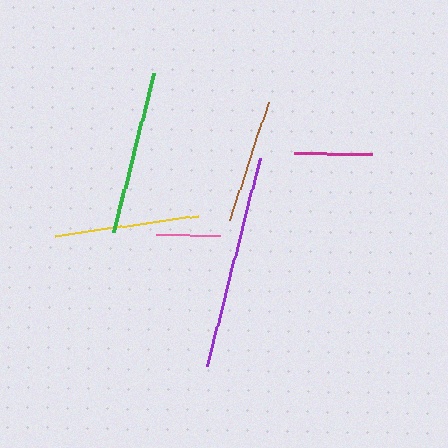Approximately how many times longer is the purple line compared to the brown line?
The purple line is approximately 1.7 times the length of the brown line.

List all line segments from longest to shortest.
From longest to shortest: purple, green, yellow, brown, magenta, pink.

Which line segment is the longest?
The purple line is the longest at approximately 215 pixels.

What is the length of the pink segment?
The pink segment is approximately 64 pixels long.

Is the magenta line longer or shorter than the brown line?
The brown line is longer than the magenta line.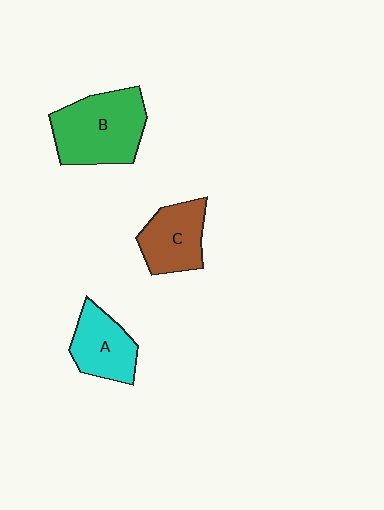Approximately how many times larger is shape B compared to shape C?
Approximately 1.5 times.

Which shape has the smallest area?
Shape A (cyan).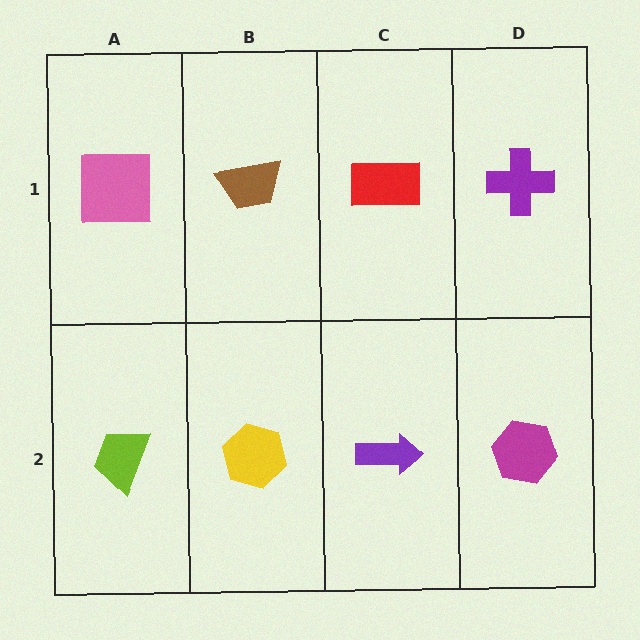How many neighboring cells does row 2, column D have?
2.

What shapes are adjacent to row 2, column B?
A brown trapezoid (row 1, column B), a lime trapezoid (row 2, column A), a purple arrow (row 2, column C).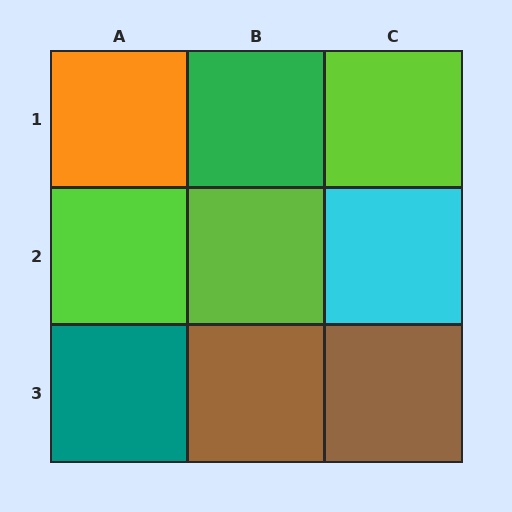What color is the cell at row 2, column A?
Lime.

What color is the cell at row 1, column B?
Green.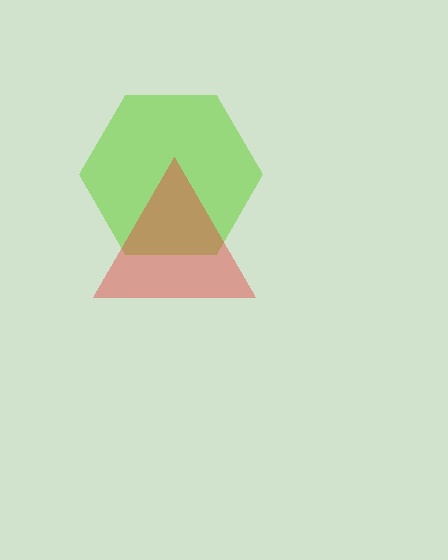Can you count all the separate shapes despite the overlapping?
Yes, there are 2 separate shapes.